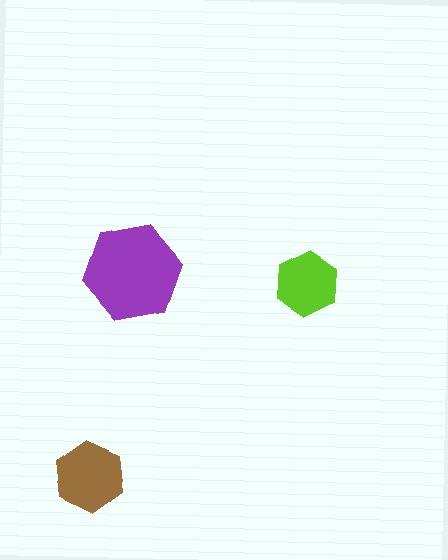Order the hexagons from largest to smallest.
the purple one, the brown one, the lime one.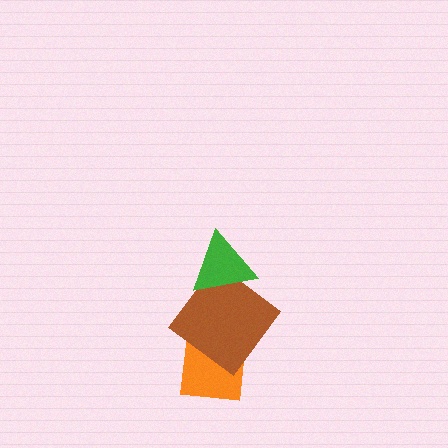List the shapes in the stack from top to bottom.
From top to bottom: the green triangle, the brown diamond, the orange square.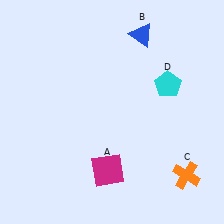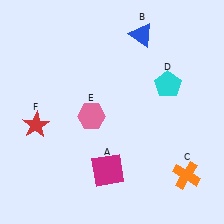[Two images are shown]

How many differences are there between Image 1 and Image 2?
There are 2 differences between the two images.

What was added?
A pink hexagon (E), a red star (F) were added in Image 2.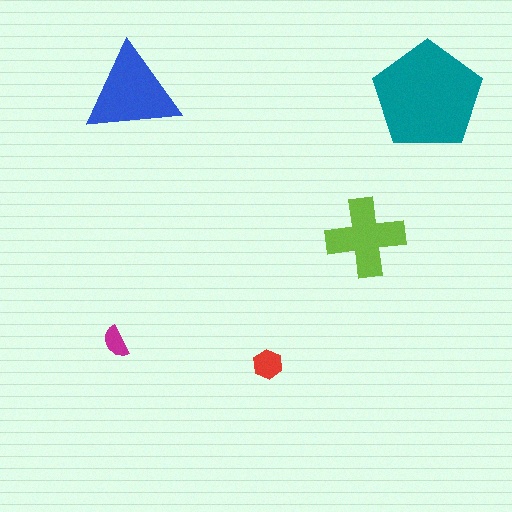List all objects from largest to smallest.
The teal pentagon, the blue triangle, the lime cross, the red hexagon, the magenta semicircle.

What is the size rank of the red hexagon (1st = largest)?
4th.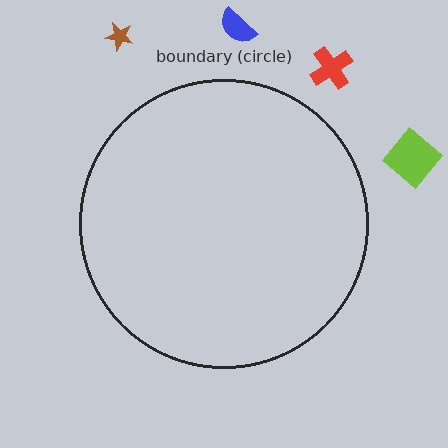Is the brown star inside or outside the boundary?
Outside.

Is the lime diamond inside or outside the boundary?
Outside.